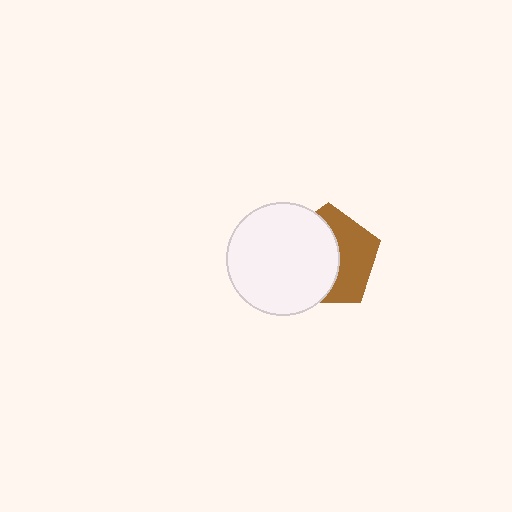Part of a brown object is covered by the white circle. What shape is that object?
It is a pentagon.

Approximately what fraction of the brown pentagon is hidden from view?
Roughly 55% of the brown pentagon is hidden behind the white circle.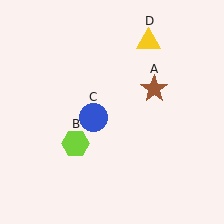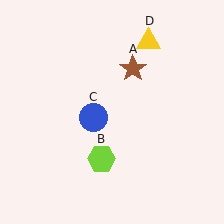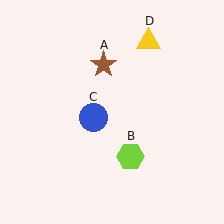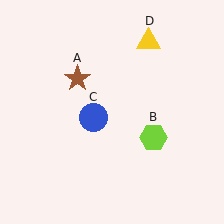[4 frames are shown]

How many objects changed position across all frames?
2 objects changed position: brown star (object A), lime hexagon (object B).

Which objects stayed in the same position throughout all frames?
Blue circle (object C) and yellow triangle (object D) remained stationary.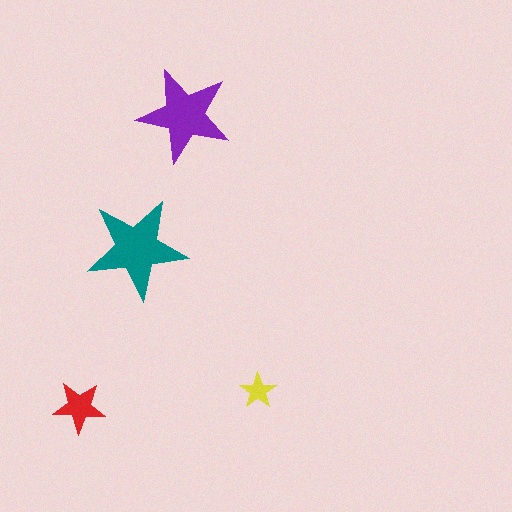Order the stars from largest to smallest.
the teal one, the purple one, the red one, the yellow one.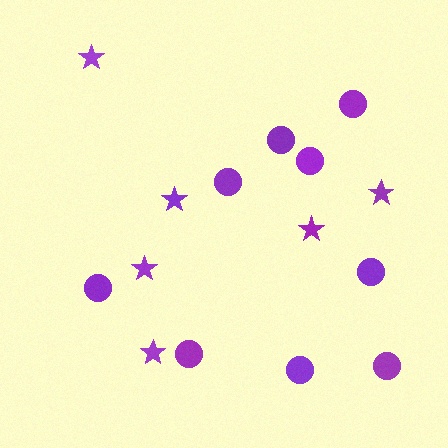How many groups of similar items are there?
There are 2 groups: one group of stars (6) and one group of circles (9).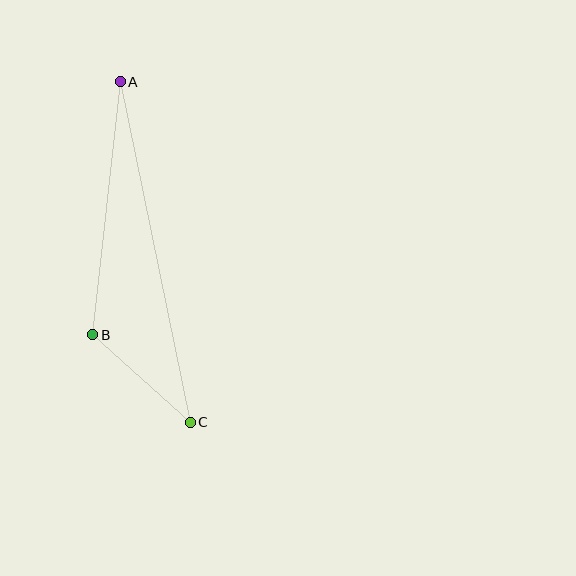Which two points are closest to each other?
Points B and C are closest to each other.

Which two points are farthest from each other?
Points A and C are farthest from each other.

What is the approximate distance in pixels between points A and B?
The distance between A and B is approximately 255 pixels.